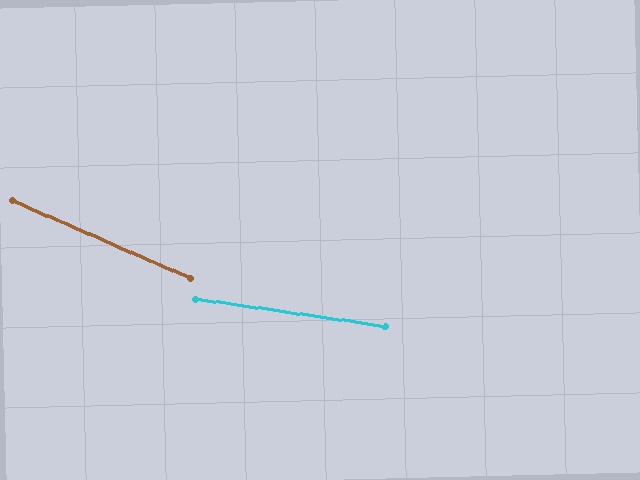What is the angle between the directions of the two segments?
Approximately 15 degrees.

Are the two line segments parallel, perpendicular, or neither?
Neither parallel nor perpendicular — they differ by about 15°.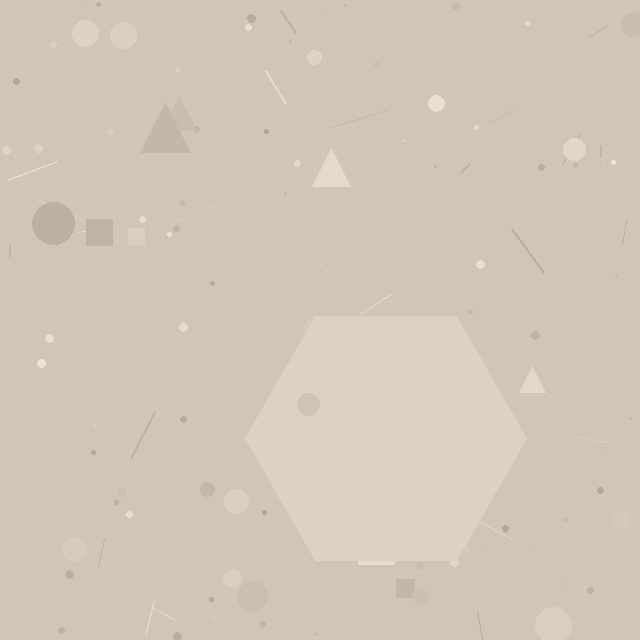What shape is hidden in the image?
A hexagon is hidden in the image.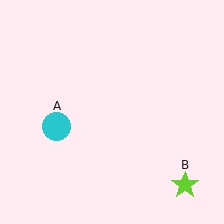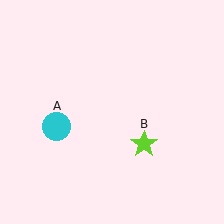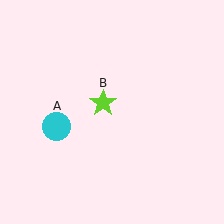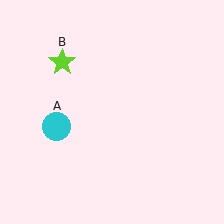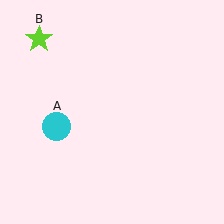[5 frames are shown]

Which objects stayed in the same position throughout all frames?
Cyan circle (object A) remained stationary.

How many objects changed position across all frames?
1 object changed position: lime star (object B).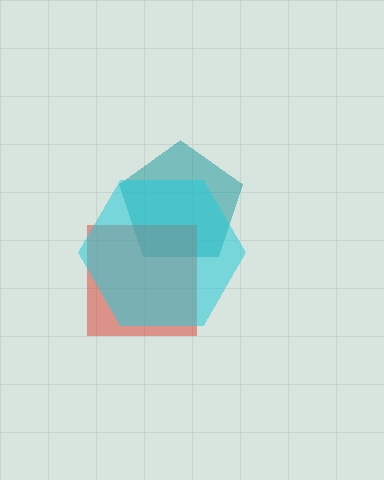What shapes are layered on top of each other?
The layered shapes are: a teal pentagon, a red square, a cyan hexagon.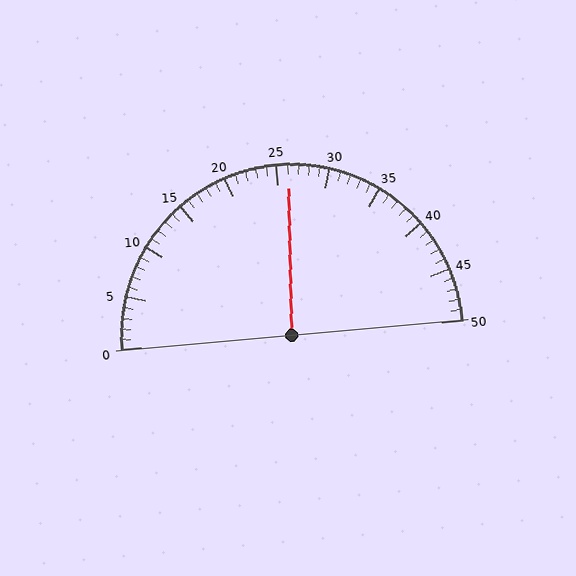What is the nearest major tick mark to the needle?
The nearest major tick mark is 25.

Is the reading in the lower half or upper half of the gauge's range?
The reading is in the upper half of the range (0 to 50).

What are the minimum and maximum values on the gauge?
The gauge ranges from 0 to 50.